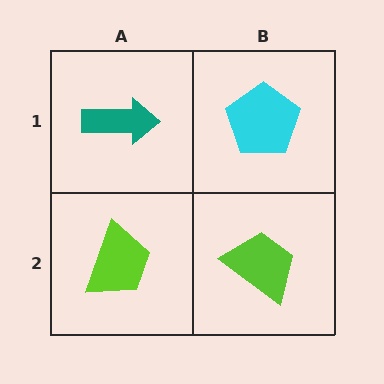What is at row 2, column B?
A lime trapezoid.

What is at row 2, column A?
A lime trapezoid.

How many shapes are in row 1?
2 shapes.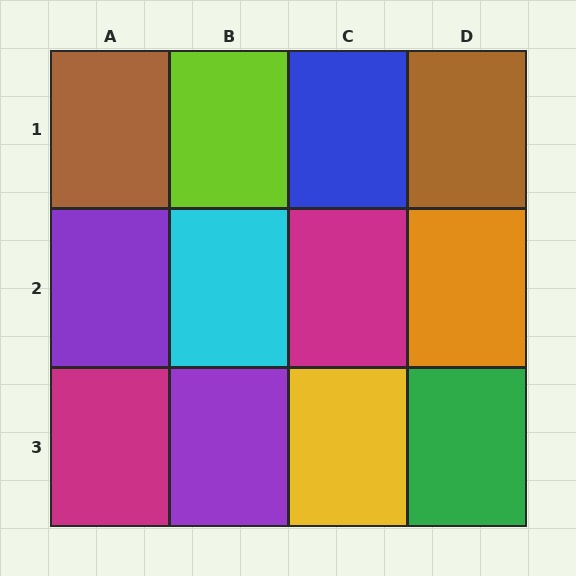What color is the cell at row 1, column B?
Lime.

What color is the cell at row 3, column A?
Magenta.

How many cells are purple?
2 cells are purple.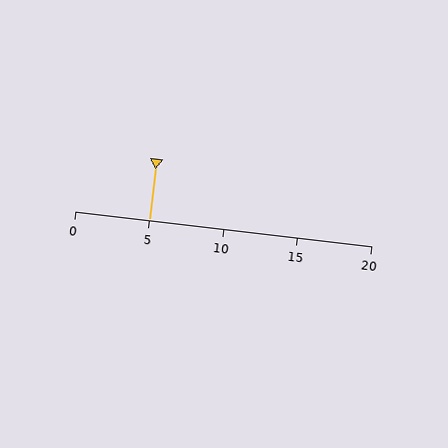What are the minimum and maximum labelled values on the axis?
The axis runs from 0 to 20.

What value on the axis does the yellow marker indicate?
The marker indicates approximately 5.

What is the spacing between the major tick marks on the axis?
The major ticks are spaced 5 apart.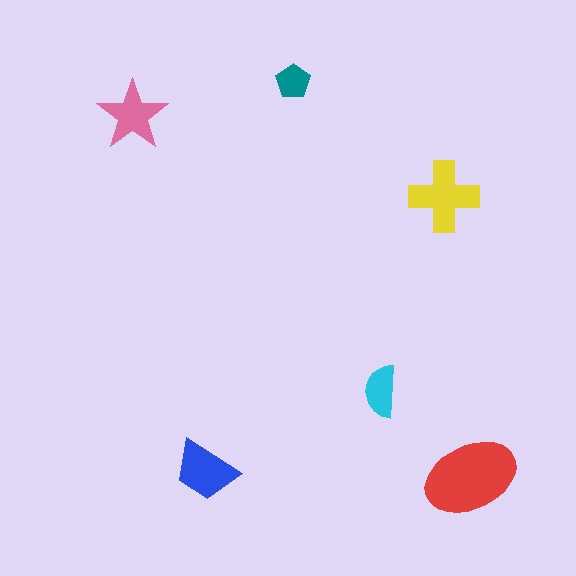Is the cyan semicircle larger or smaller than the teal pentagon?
Larger.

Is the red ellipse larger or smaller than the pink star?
Larger.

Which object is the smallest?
The teal pentagon.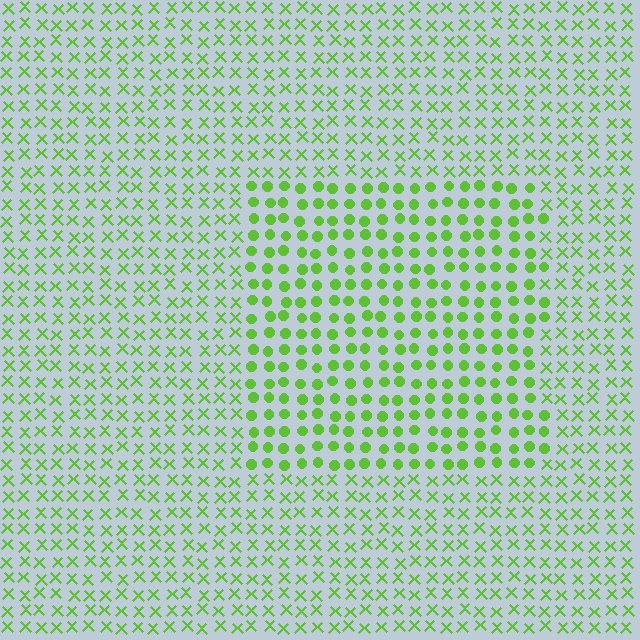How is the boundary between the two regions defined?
The boundary is defined by a change in element shape: circles inside vs. X marks outside. All elements share the same color and spacing.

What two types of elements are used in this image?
The image uses circles inside the rectangle region and X marks outside it.